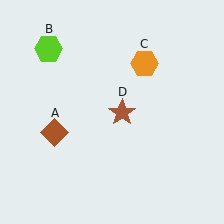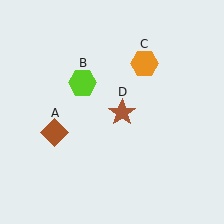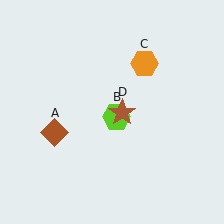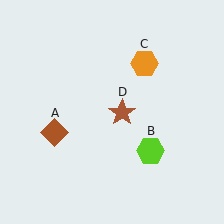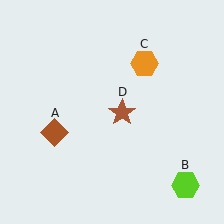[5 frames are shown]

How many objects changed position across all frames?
1 object changed position: lime hexagon (object B).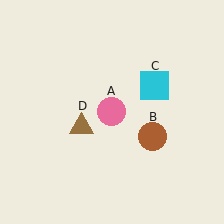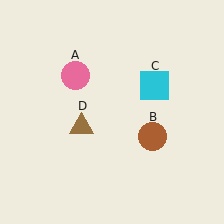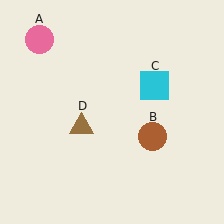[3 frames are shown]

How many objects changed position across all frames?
1 object changed position: pink circle (object A).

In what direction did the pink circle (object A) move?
The pink circle (object A) moved up and to the left.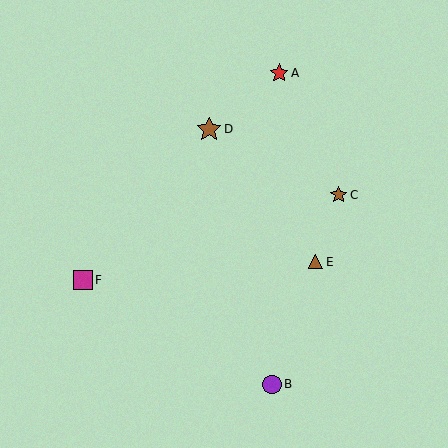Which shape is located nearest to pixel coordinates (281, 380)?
The purple circle (labeled B) at (272, 384) is nearest to that location.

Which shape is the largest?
The brown star (labeled D) is the largest.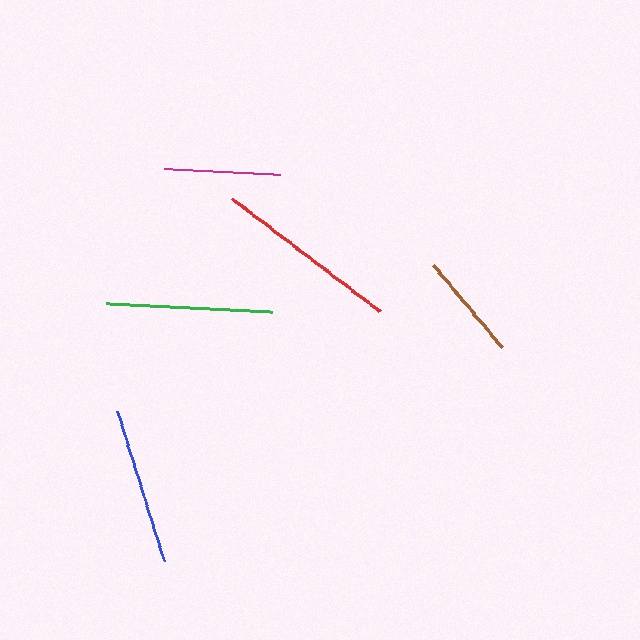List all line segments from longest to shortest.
From longest to shortest: red, green, blue, magenta, brown.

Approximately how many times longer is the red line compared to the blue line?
The red line is approximately 1.2 times the length of the blue line.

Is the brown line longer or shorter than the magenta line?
The magenta line is longer than the brown line.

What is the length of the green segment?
The green segment is approximately 167 pixels long.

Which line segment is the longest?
The red line is the longest at approximately 187 pixels.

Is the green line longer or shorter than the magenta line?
The green line is longer than the magenta line.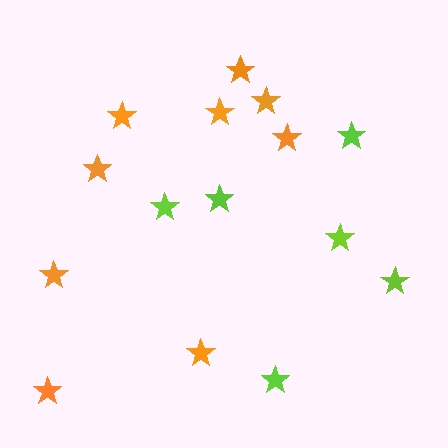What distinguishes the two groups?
There are 2 groups: one group of lime stars (6) and one group of orange stars (9).